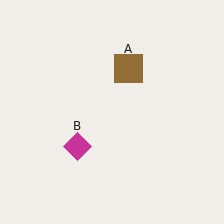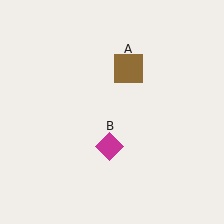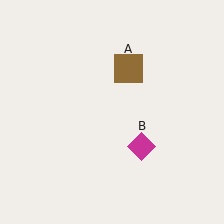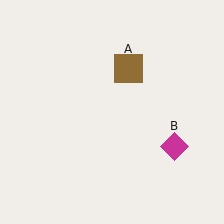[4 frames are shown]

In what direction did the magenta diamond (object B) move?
The magenta diamond (object B) moved right.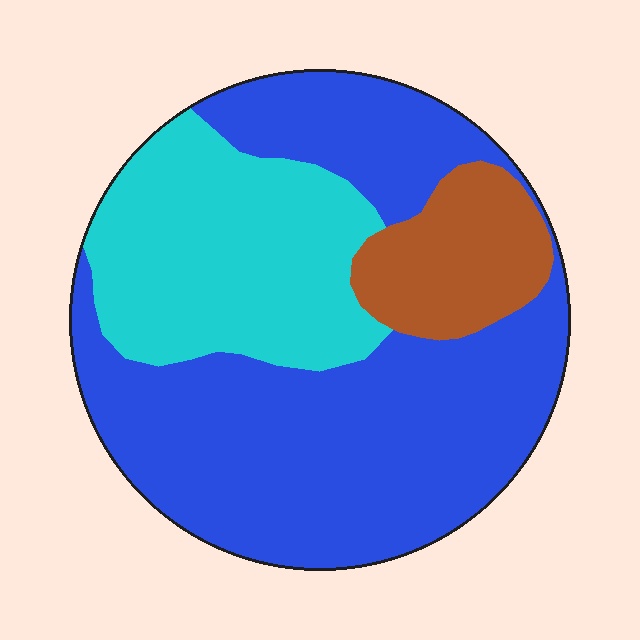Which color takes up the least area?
Brown, at roughly 15%.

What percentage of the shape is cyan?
Cyan takes up about one quarter (1/4) of the shape.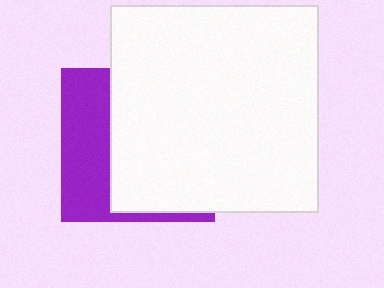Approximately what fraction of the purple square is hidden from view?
Roughly 65% of the purple square is hidden behind the white square.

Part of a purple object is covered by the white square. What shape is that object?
It is a square.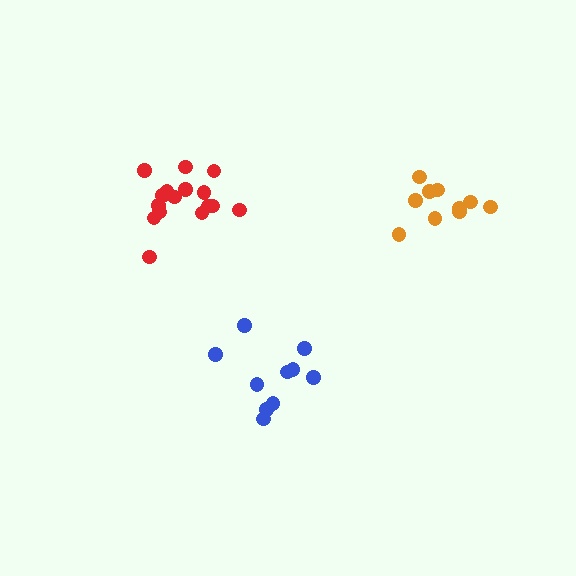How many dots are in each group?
Group 1: 10 dots, Group 2: 10 dots, Group 3: 16 dots (36 total).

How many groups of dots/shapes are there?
There are 3 groups.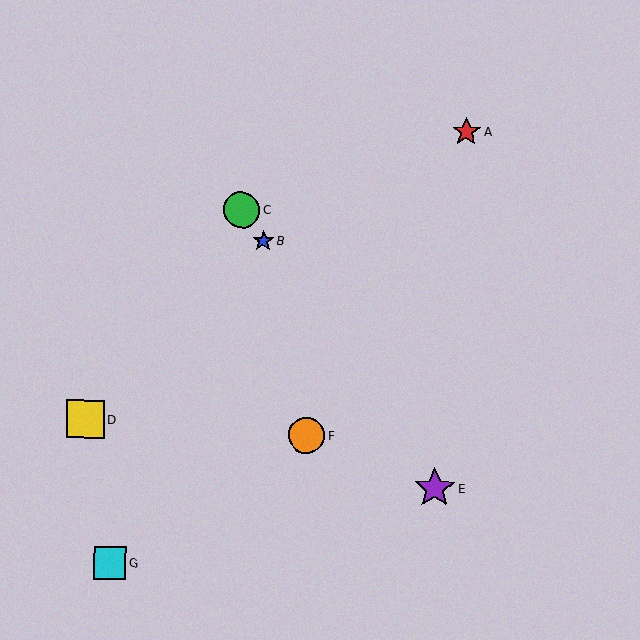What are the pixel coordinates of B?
Object B is at (263, 241).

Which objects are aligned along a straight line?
Objects B, C, E are aligned along a straight line.